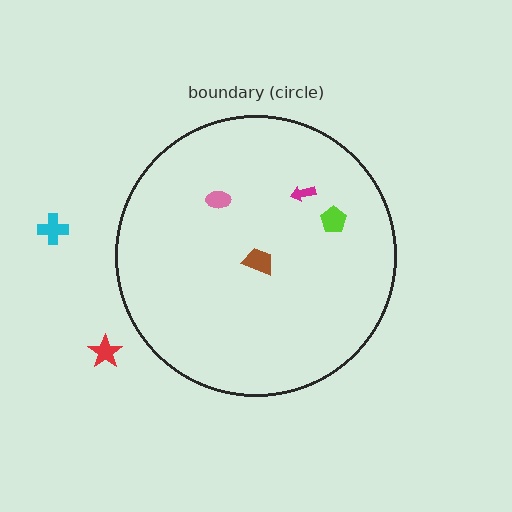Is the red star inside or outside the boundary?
Outside.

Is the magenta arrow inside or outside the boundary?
Inside.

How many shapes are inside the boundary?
4 inside, 2 outside.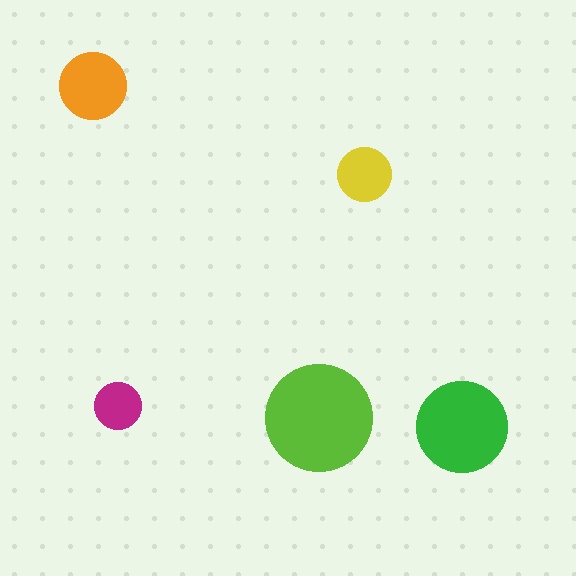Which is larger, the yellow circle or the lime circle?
The lime one.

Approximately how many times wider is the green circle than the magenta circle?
About 2 times wider.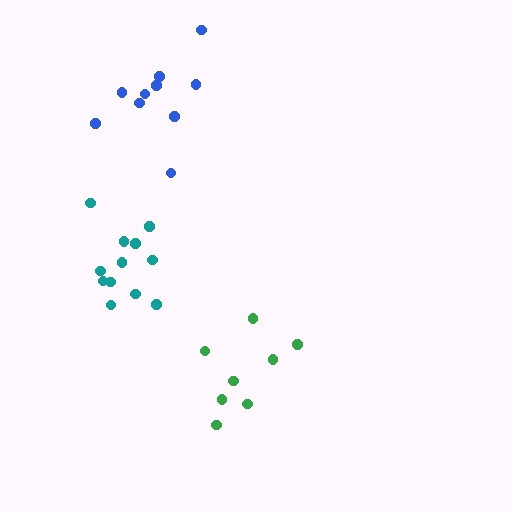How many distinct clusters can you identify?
There are 3 distinct clusters.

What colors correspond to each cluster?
The clusters are colored: teal, blue, green.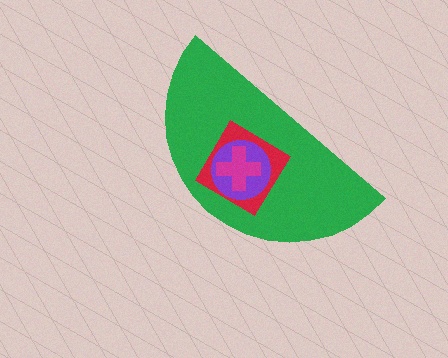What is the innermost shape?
The magenta cross.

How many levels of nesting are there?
4.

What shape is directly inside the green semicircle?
The red diamond.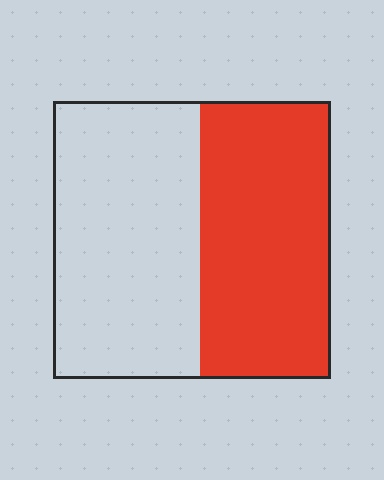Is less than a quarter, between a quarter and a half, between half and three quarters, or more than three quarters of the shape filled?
Between a quarter and a half.